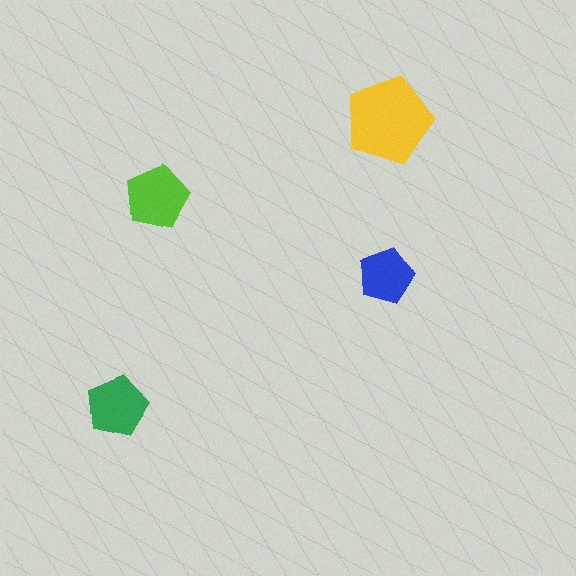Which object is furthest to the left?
The green pentagon is leftmost.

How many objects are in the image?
There are 4 objects in the image.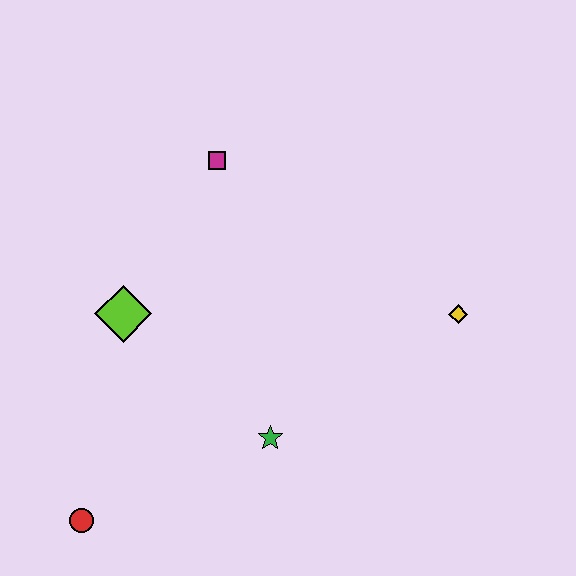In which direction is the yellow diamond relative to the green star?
The yellow diamond is to the right of the green star.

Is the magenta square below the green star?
No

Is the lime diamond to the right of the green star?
No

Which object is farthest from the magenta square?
The red circle is farthest from the magenta square.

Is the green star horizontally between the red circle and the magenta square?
No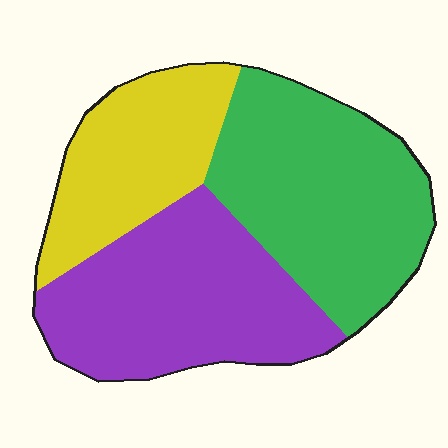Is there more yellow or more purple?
Purple.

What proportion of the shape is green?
Green covers around 40% of the shape.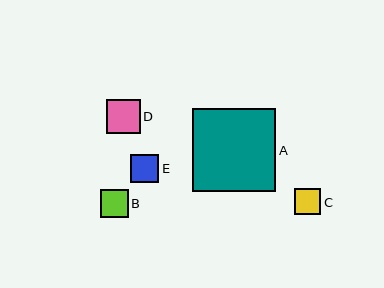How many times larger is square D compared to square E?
Square D is approximately 1.2 times the size of square E.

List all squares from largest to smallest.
From largest to smallest: A, D, E, B, C.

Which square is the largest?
Square A is the largest with a size of approximately 83 pixels.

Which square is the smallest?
Square C is the smallest with a size of approximately 26 pixels.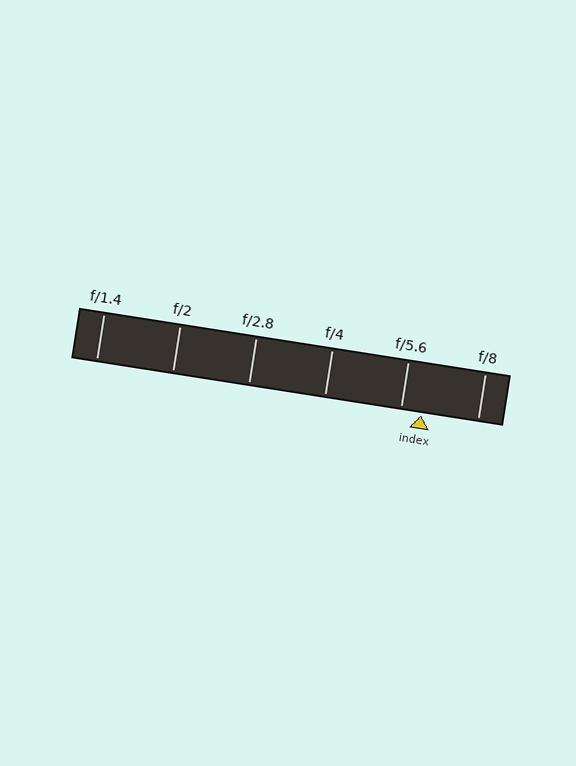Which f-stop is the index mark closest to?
The index mark is closest to f/5.6.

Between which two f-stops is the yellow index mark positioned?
The index mark is between f/5.6 and f/8.